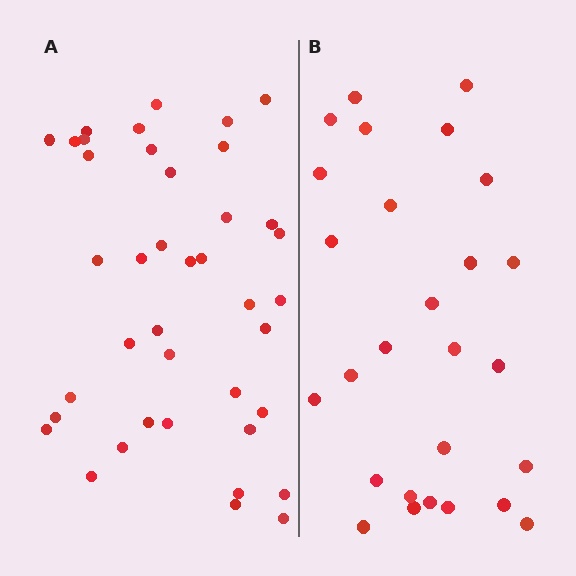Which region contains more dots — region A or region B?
Region A (the left region) has more dots.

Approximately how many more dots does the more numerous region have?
Region A has approximately 15 more dots than region B.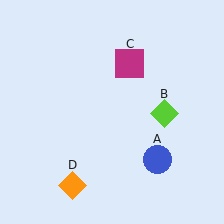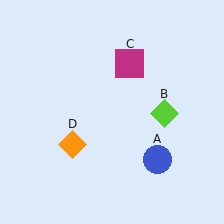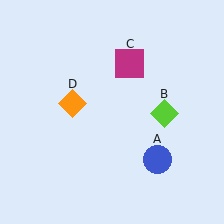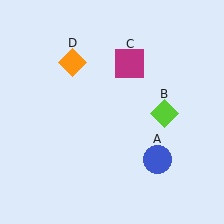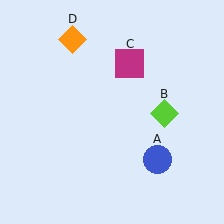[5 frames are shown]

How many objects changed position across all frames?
1 object changed position: orange diamond (object D).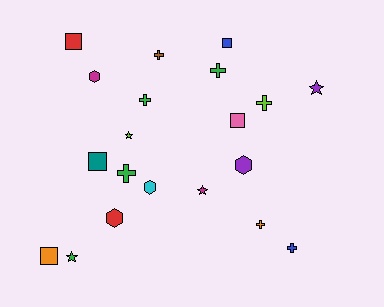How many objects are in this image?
There are 20 objects.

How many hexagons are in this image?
There are 4 hexagons.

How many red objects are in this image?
There are 2 red objects.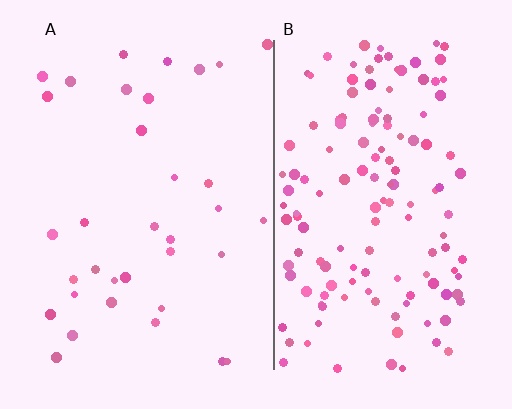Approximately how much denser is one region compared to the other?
Approximately 4.0× — region B over region A.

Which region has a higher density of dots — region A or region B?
B (the right).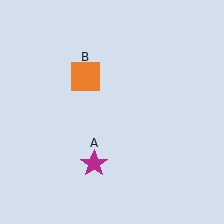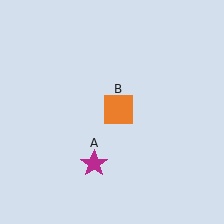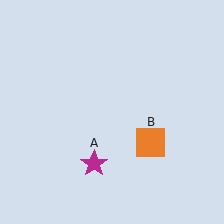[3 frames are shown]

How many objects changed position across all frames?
1 object changed position: orange square (object B).